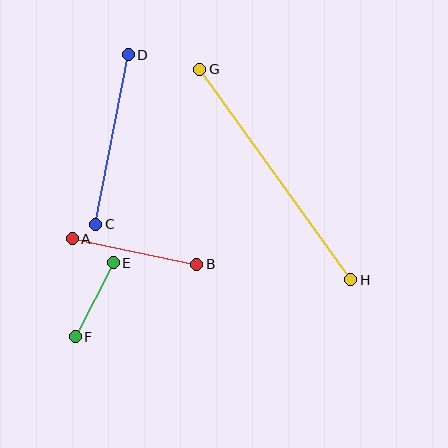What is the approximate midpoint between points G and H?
The midpoint is at approximately (275, 175) pixels.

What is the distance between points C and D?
The distance is approximately 172 pixels.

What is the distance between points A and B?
The distance is approximately 127 pixels.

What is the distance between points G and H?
The distance is approximately 259 pixels.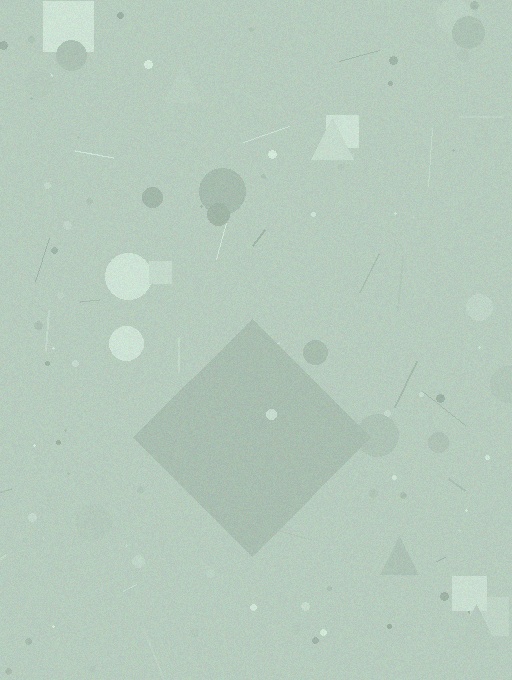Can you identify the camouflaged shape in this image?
The camouflaged shape is a diamond.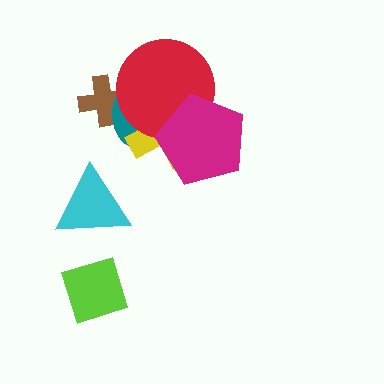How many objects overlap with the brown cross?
2 objects overlap with the brown cross.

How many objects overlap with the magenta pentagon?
2 objects overlap with the magenta pentagon.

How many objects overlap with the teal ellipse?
3 objects overlap with the teal ellipse.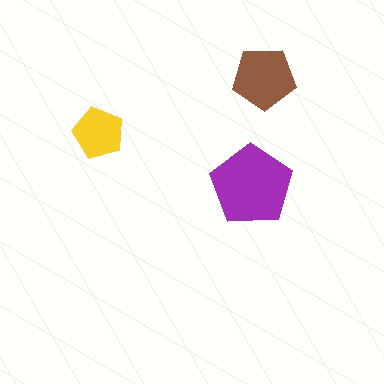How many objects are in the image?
There are 3 objects in the image.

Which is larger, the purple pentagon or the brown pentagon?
The purple one.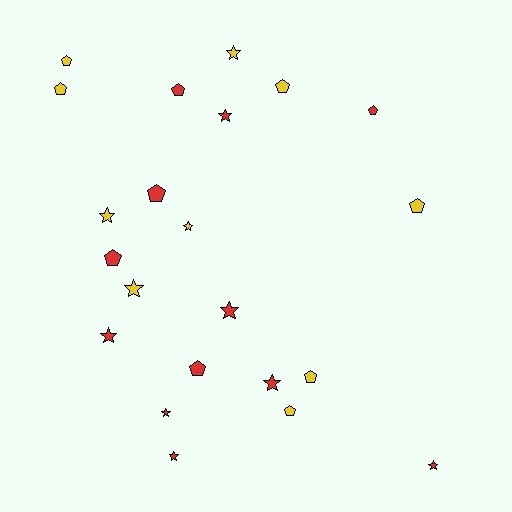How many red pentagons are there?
There are 5 red pentagons.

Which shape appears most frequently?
Pentagon, with 11 objects.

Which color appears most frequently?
Red, with 12 objects.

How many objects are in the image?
There are 22 objects.